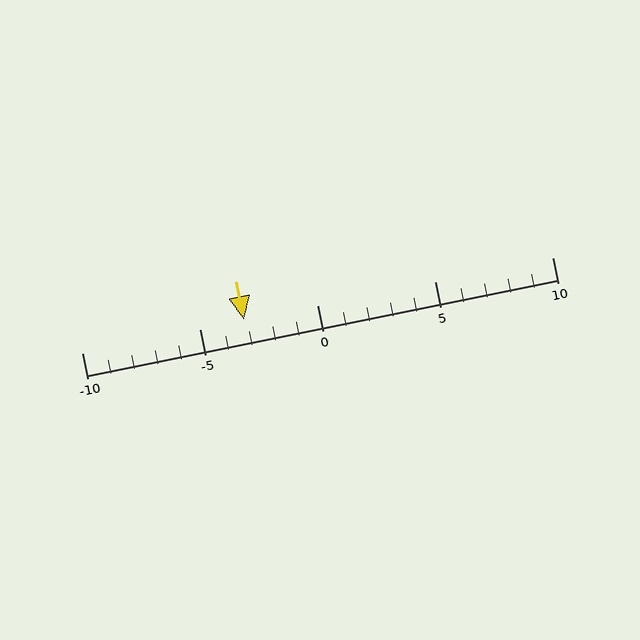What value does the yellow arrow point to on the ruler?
The yellow arrow points to approximately -3.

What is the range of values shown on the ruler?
The ruler shows values from -10 to 10.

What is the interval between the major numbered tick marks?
The major tick marks are spaced 5 units apart.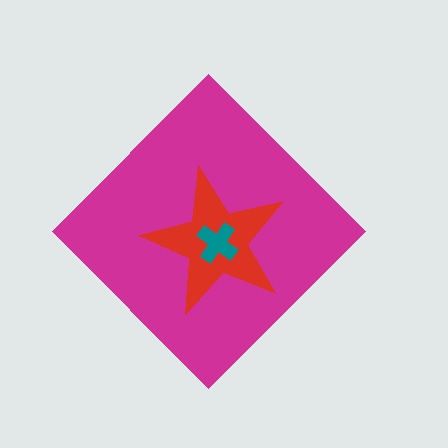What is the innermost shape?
The teal cross.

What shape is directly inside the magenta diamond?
The red star.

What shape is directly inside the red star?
The teal cross.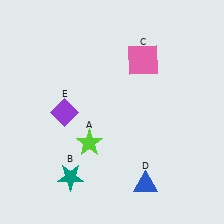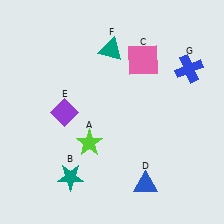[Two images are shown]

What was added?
A teal triangle (F), a blue cross (G) were added in Image 2.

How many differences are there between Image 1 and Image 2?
There are 2 differences between the two images.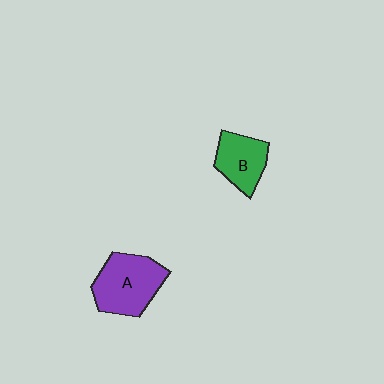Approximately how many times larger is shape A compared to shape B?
Approximately 1.4 times.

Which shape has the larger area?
Shape A (purple).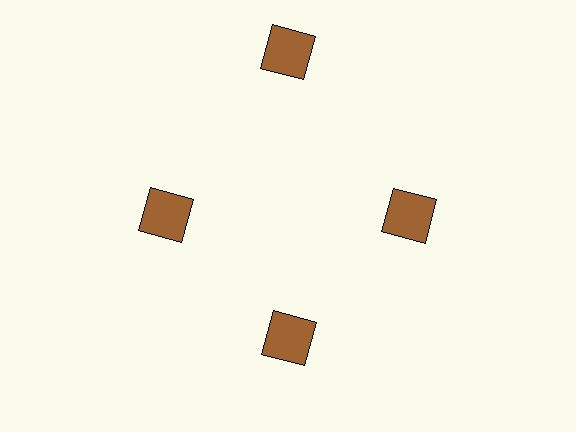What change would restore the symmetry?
The symmetry would be restored by moving it inward, back onto the ring so that all 4 squares sit at equal angles and equal distance from the center.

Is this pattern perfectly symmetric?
No. The 4 brown squares are arranged in a ring, but one element near the 12 o'clock position is pushed outward from the center, breaking the 4-fold rotational symmetry.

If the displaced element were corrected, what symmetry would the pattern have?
It would have 4-fold rotational symmetry — the pattern would map onto itself every 90 degrees.